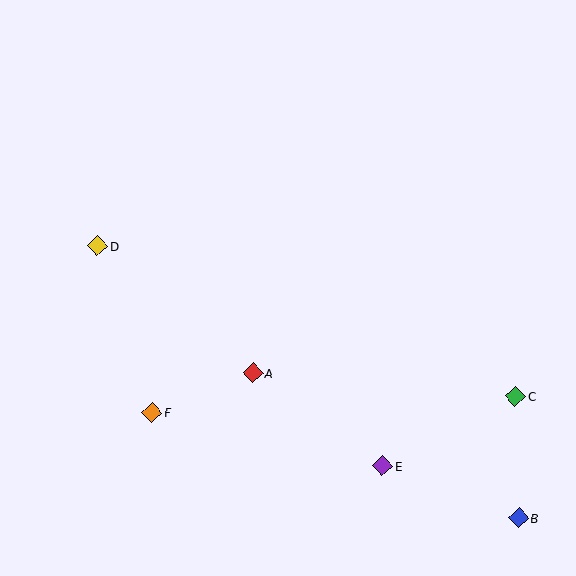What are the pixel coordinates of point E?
Point E is at (383, 466).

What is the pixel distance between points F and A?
The distance between F and A is 108 pixels.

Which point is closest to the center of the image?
Point A at (253, 373) is closest to the center.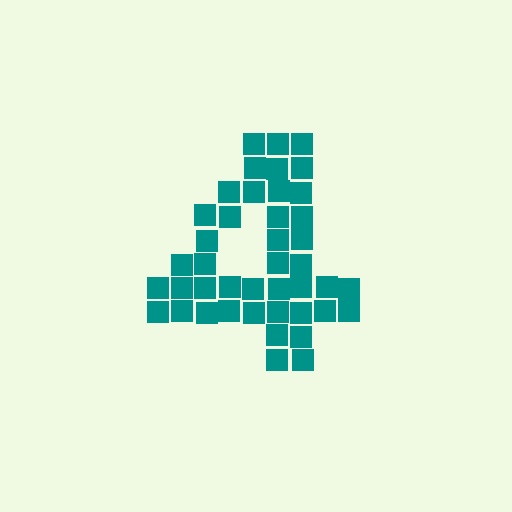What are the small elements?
The small elements are squares.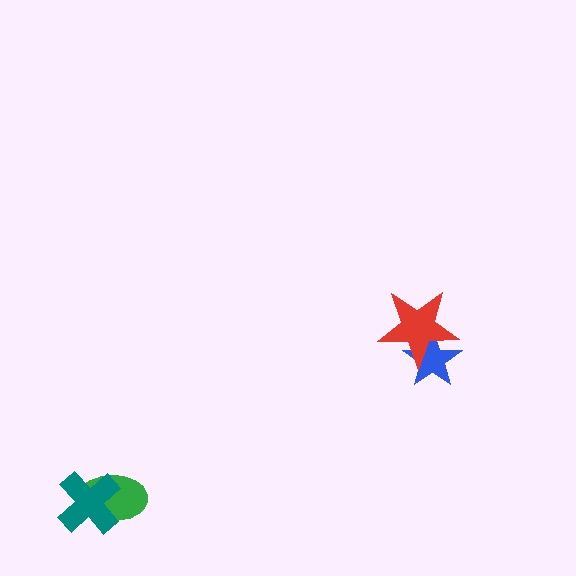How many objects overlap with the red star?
1 object overlaps with the red star.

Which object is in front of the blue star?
The red star is in front of the blue star.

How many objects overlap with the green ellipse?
1 object overlaps with the green ellipse.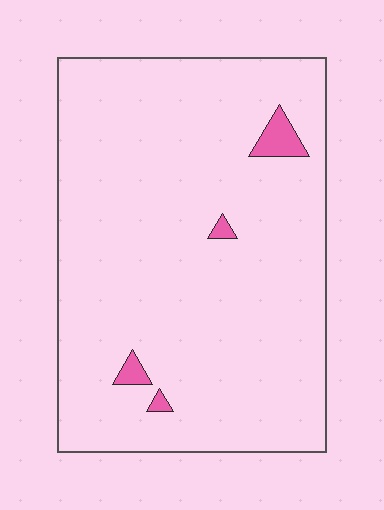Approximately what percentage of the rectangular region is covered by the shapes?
Approximately 5%.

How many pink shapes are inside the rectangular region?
4.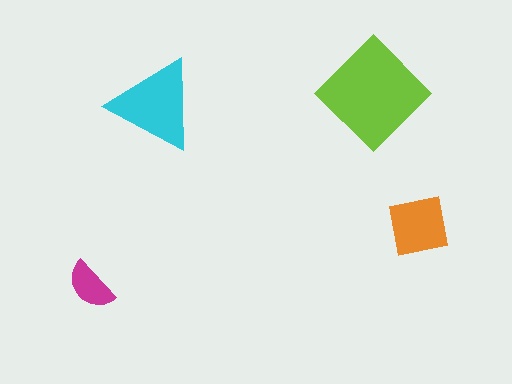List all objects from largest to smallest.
The lime diamond, the cyan triangle, the orange square, the magenta semicircle.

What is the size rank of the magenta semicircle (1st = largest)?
4th.